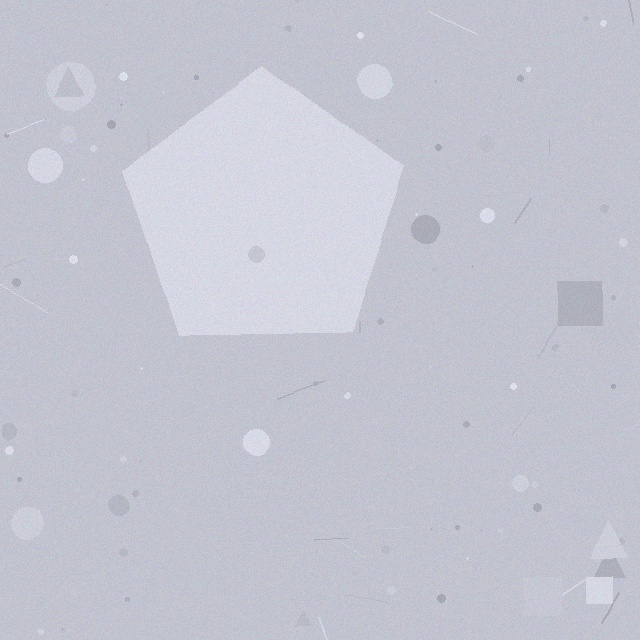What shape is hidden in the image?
A pentagon is hidden in the image.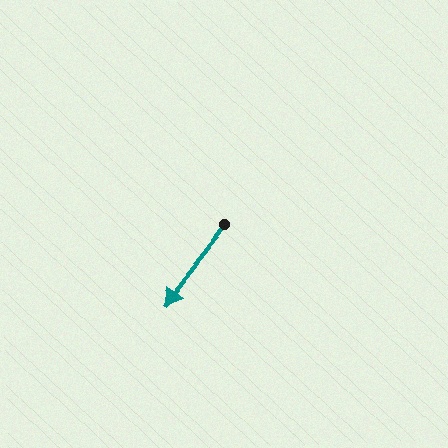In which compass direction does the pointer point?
Southwest.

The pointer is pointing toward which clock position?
Roughly 7 o'clock.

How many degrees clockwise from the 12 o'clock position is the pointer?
Approximately 218 degrees.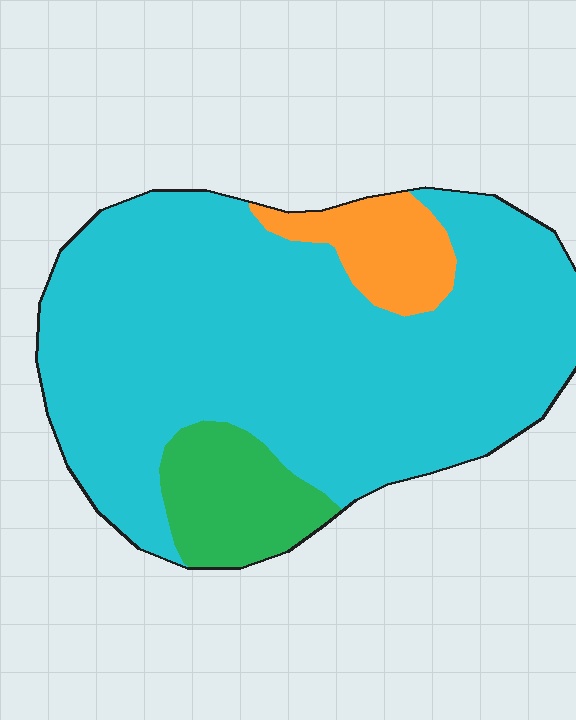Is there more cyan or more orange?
Cyan.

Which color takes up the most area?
Cyan, at roughly 80%.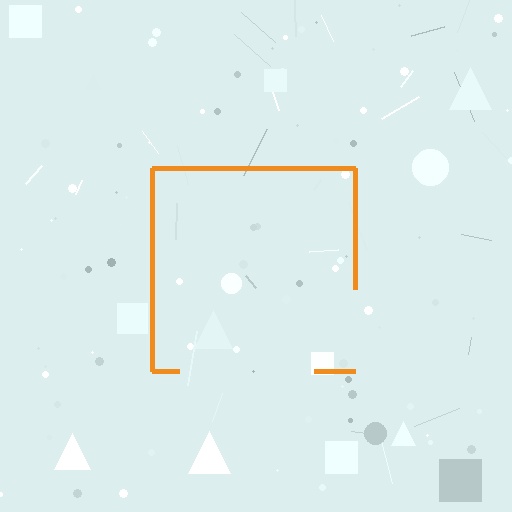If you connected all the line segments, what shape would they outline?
They would outline a square.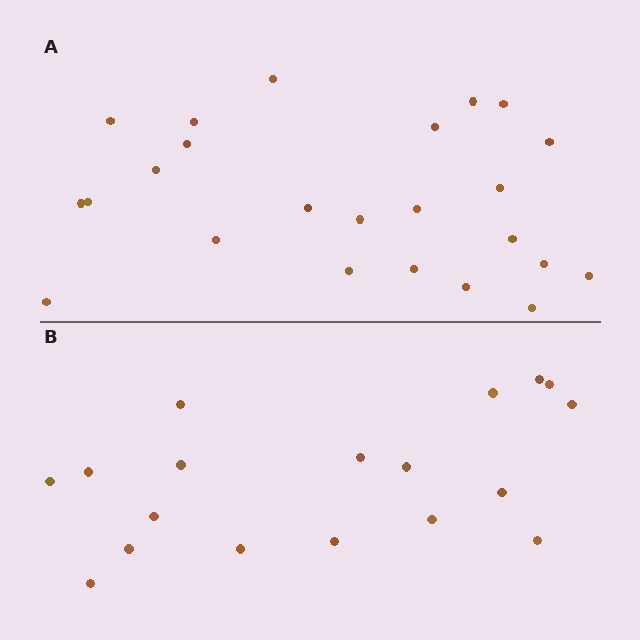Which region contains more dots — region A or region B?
Region A (the top region) has more dots.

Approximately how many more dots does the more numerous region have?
Region A has about 6 more dots than region B.